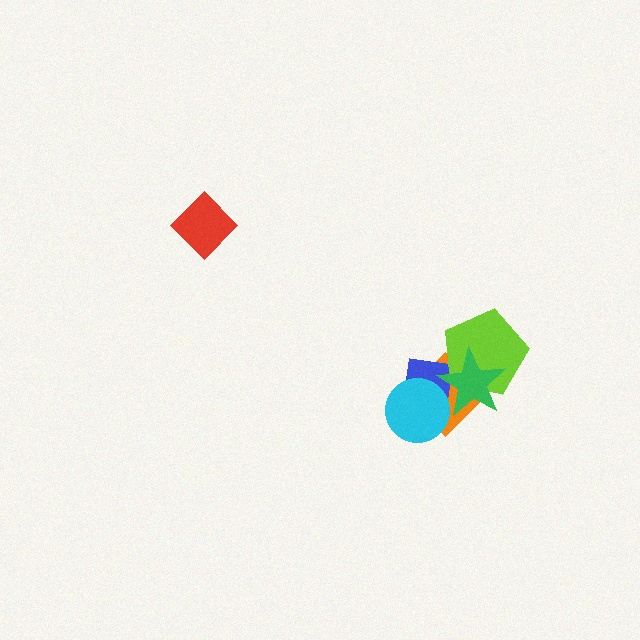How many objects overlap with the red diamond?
0 objects overlap with the red diamond.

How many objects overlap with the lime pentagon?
3 objects overlap with the lime pentagon.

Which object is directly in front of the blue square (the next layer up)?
The cyan circle is directly in front of the blue square.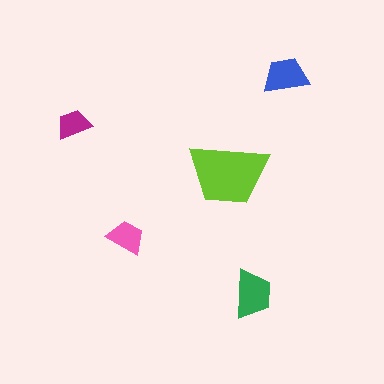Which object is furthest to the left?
The magenta trapezoid is leftmost.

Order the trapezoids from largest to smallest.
the lime one, the green one, the blue one, the pink one, the magenta one.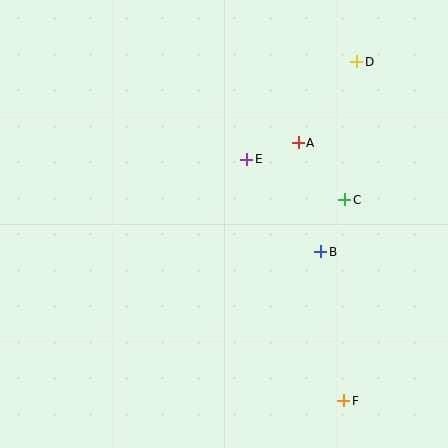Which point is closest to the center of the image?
Point E at (247, 159) is closest to the center.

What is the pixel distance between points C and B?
The distance between C and B is 57 pixels.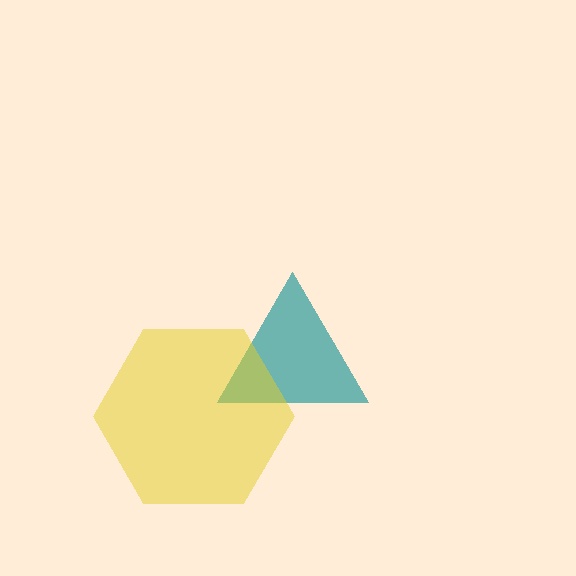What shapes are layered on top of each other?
The layered shapes are: a teal triangle, a yellow hexagon.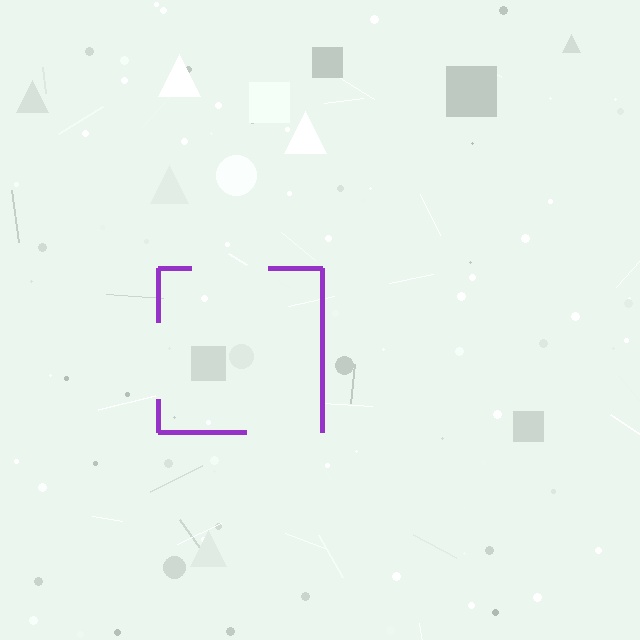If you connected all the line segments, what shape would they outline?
They would outline a square.